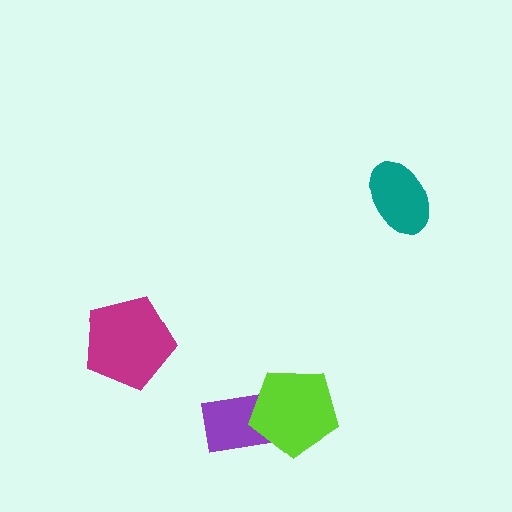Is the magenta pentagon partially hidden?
No, no other shape covers it.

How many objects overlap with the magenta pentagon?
0 objects overlap with the magenta pentagon.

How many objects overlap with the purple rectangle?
1 object overlaps with the purple rectangle.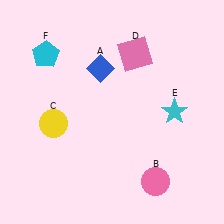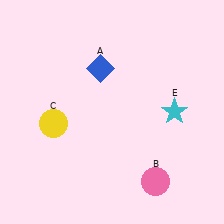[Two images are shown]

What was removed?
The cyan pentagon (F), the pink square (D) were removed in Image 2.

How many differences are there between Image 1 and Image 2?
There are 2 differences between the two images.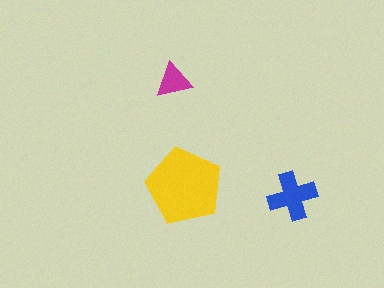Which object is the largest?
The yellow pentagon.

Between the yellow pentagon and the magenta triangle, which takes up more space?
The yellow pentagon.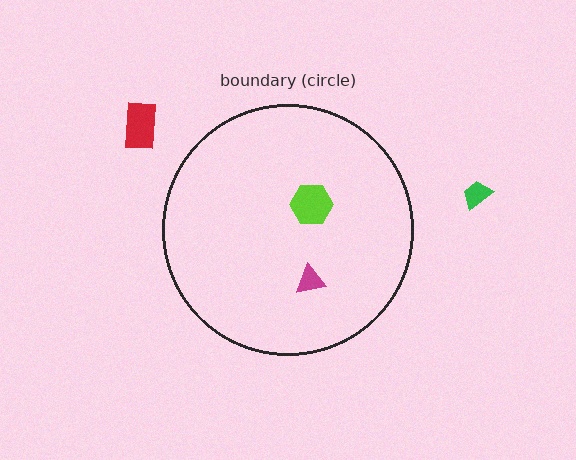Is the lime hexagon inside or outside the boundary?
Inside.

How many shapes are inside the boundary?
2 inside, 2 outside.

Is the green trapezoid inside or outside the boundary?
Outside.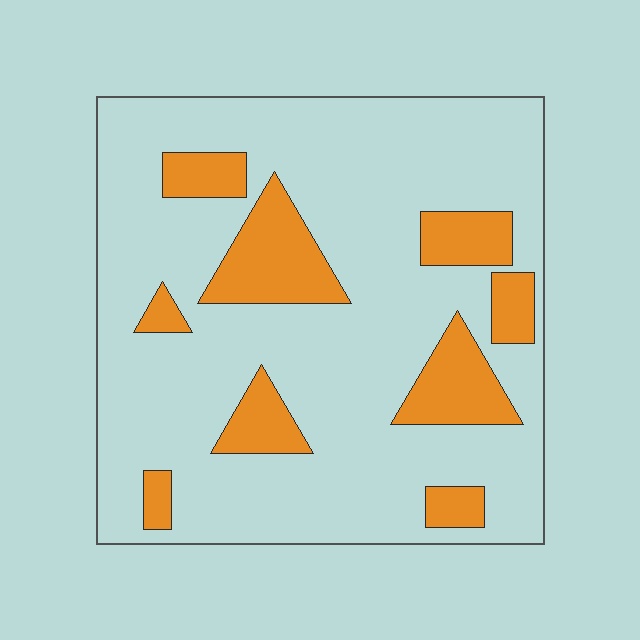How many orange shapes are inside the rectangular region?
9.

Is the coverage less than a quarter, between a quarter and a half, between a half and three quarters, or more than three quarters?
Less than a quarter.